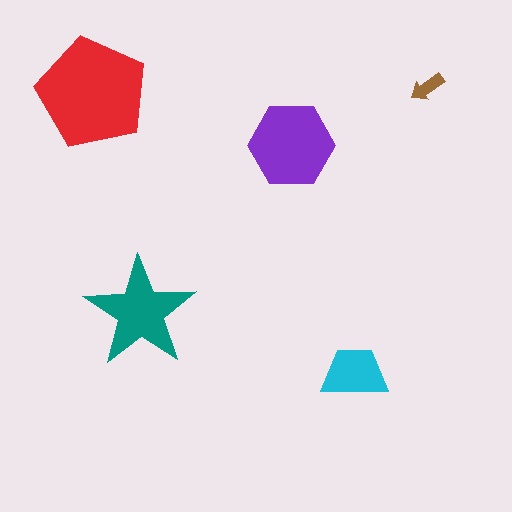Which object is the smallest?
The brown arrow.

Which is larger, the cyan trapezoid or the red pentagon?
The red pentagon.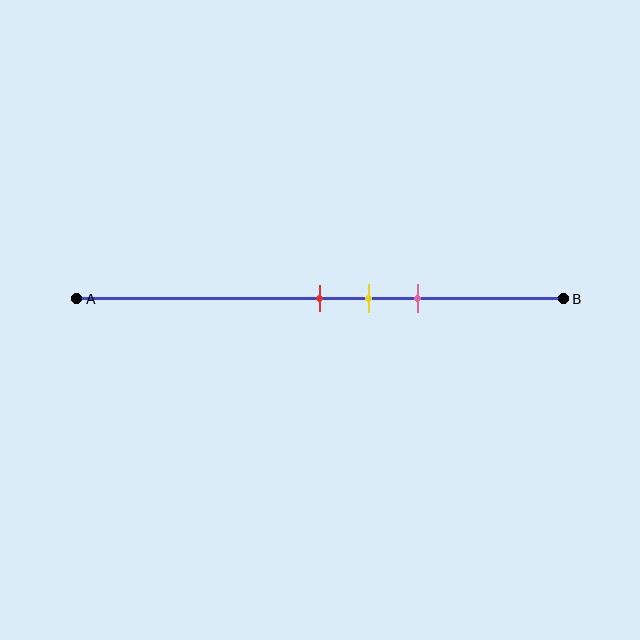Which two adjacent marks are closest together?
The red and yellow marks are the closest adjacent pair.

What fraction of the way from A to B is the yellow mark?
The yellow mark is approximately 60% (0.6) of the way from A to B.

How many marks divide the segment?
There are 3 marks dividing the segment.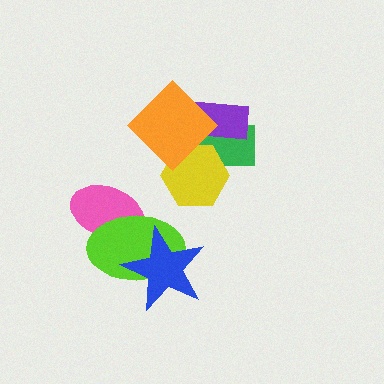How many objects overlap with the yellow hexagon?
2 objects overlap with the yellow hexagon.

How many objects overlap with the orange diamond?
3 objects overlap with the orange diamond.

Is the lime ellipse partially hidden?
Yes, it is partially covered by another shape.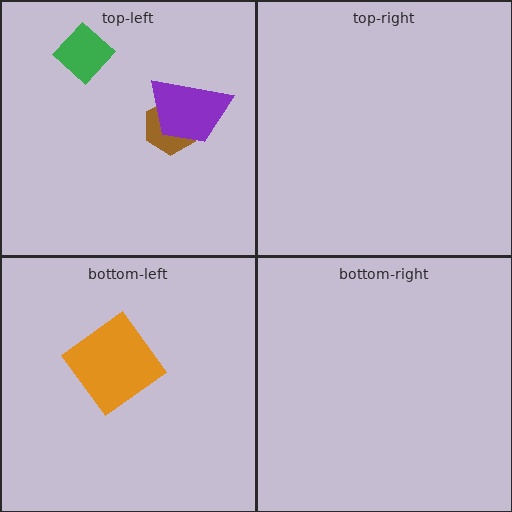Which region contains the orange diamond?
The bottom-left region.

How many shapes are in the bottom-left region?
1.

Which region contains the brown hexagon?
The top-left region.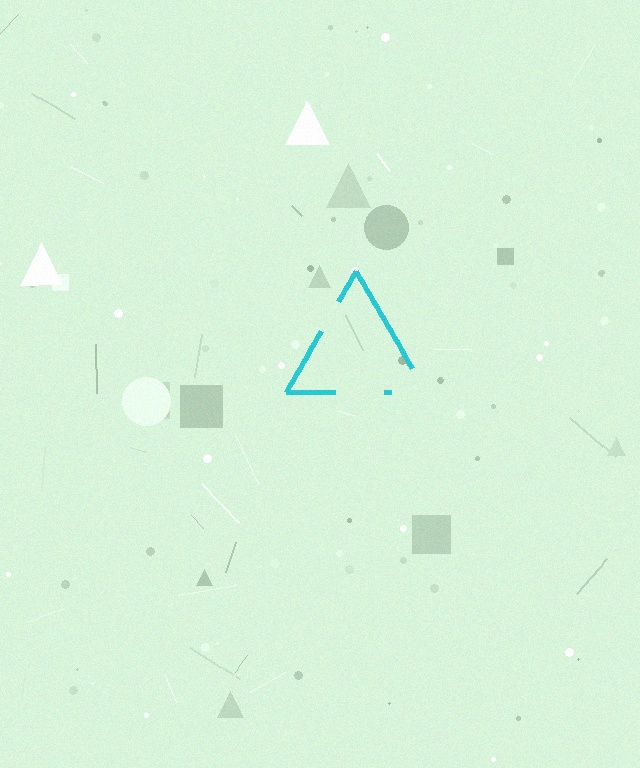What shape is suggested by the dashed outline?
The dashed outline suggests a triangle.